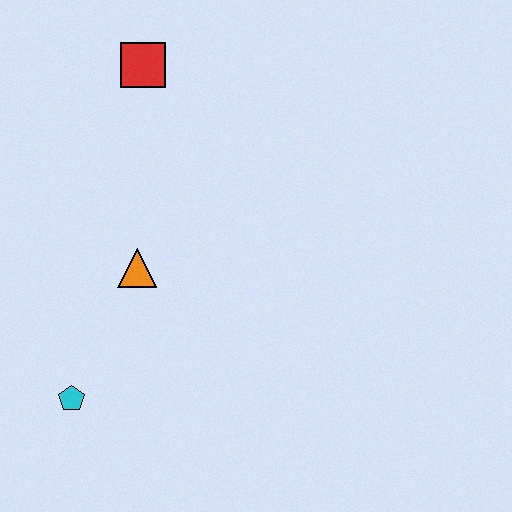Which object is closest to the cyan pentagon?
The orange triangle is closest to the cyan pentagon.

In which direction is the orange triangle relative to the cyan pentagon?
The orange triangle is above the cyan pentagon.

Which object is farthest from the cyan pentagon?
The red square is farthest from the cyan pentagon.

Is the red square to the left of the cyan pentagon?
No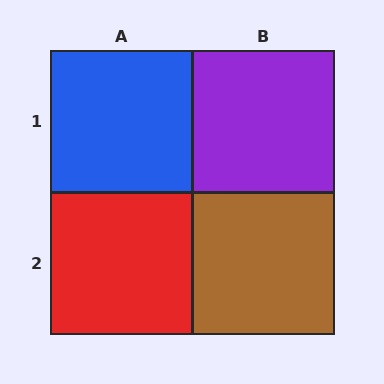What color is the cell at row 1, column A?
Blue.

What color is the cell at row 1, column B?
Purple.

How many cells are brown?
1 cell is brown.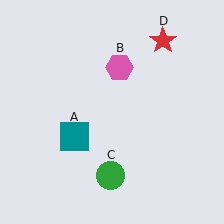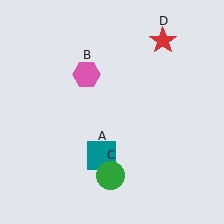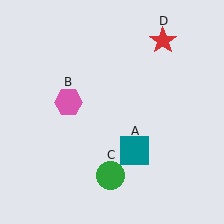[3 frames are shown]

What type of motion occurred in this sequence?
The teal square (object A), pink hexagon (object B) rotated counterclockwise around the center of the scene.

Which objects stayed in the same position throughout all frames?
Green circle (object C) and red star (object D) remained stationary.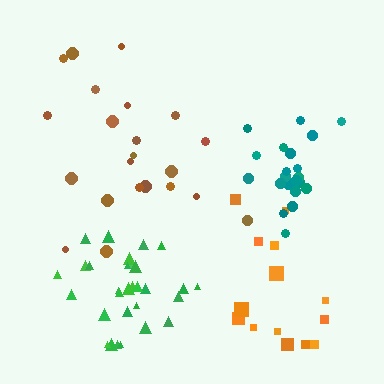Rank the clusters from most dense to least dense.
teal, green, orange, brown.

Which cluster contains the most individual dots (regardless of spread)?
Green (30).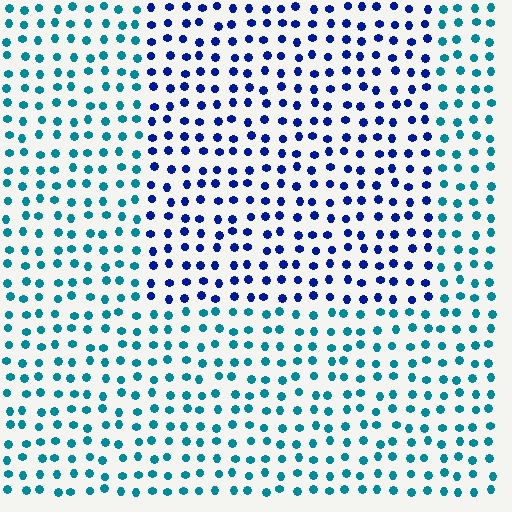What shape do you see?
I see a rectangle.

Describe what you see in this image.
The image is filled with small teal elements in a uniform arrangement. A rectangle-shaped region is visible where the elements are tinted to a slightly different hue, forming a subtle color boundary.